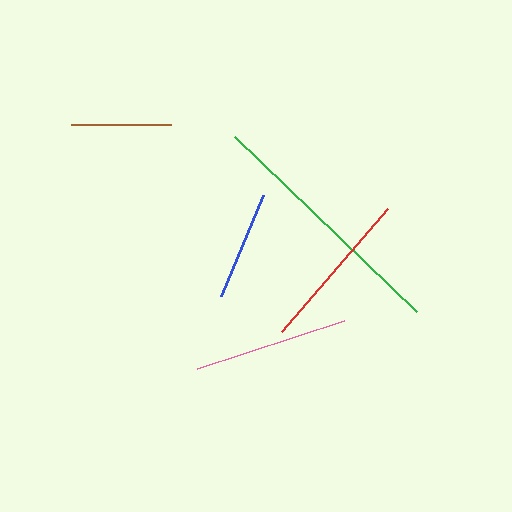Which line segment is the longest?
The green line is the longest at approximately 252 pixels.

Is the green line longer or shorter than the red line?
The green line is longer than the red line.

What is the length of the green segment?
The green segment is approximately 252 pixels long.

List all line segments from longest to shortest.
From longest to shortest: green, red, pink, blue, brown.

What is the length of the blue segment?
The blue segment is approximately 110 pixels long.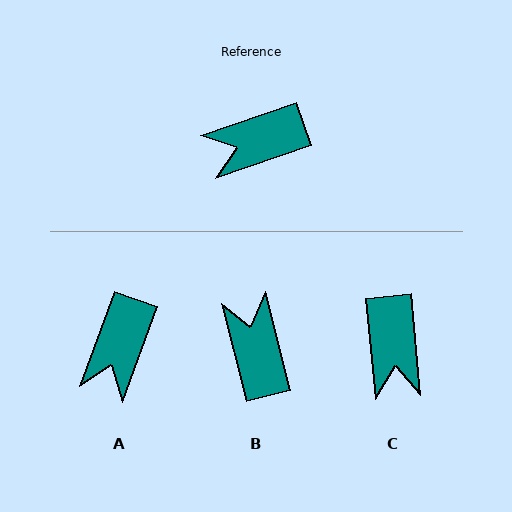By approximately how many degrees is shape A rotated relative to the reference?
Approximately 51 degrees counter-clockwise.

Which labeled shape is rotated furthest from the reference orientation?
B, about 95 degrees away.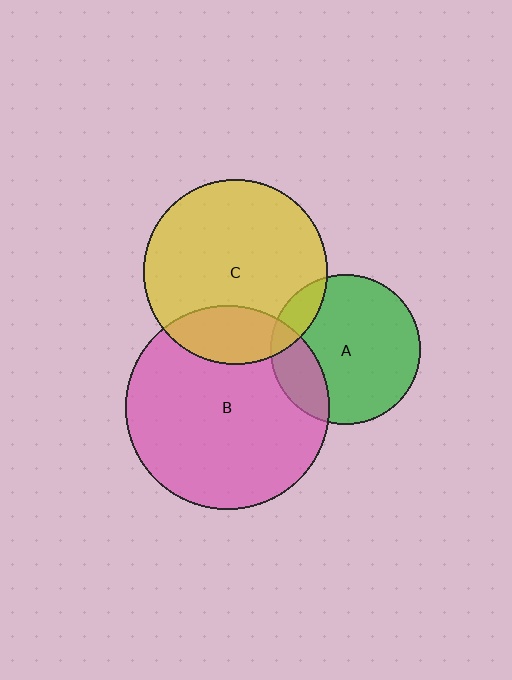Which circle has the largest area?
Circle B (pink).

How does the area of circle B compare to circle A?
Approximately 1.9 times.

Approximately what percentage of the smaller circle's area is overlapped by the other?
Approximately 10%.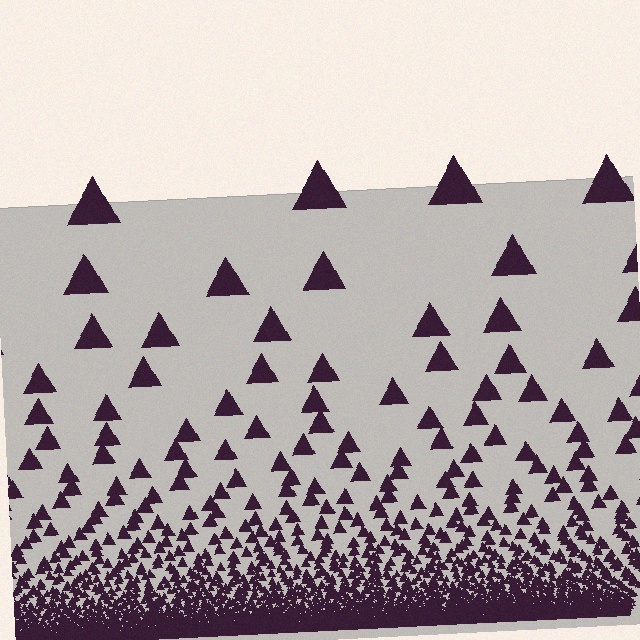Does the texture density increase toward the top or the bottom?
Density increases toward the bottom.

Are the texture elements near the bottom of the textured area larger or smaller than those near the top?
Smaller. The gradient is inverted — elements near the bottom are smaller and denser.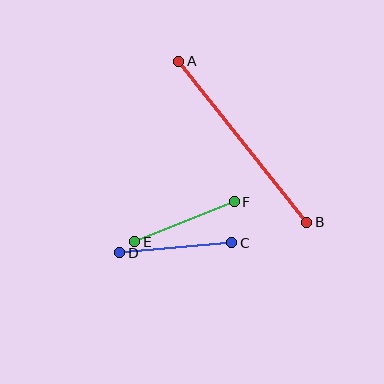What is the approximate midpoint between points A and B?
The midpoint is at approximately (243, 142) pixels.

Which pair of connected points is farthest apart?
Points A and B are farthest apart.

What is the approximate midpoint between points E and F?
The midpoint is at approximately (185, 222) pixels.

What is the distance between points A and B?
The distance is approximately 205 pixels.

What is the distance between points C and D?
The distance is approximately 113 pixels.